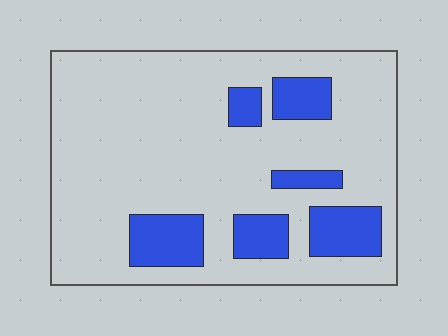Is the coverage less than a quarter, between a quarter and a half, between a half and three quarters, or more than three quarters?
Less than a quarter.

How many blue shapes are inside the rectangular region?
6.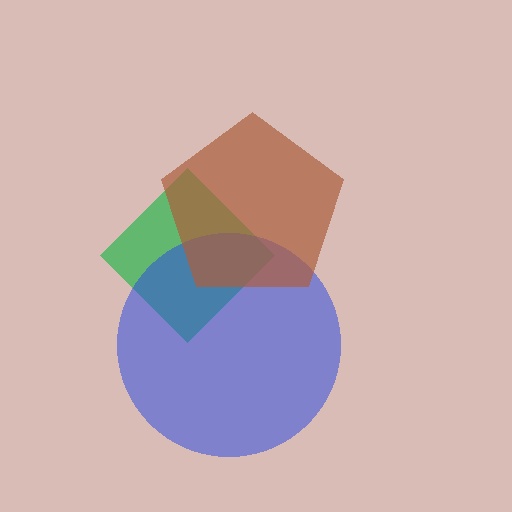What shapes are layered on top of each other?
The layered shapes are: a green diamond, a blue circle, a brown pentagon.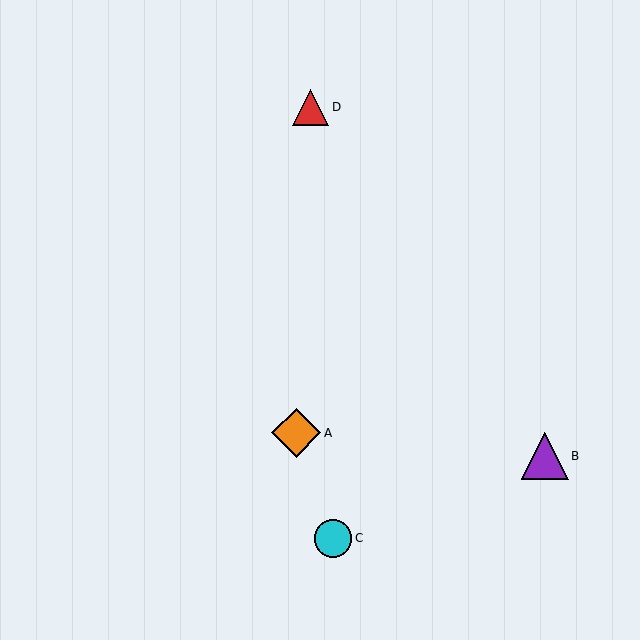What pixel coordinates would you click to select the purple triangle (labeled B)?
Click at (545, 456) to select the purple triangle B.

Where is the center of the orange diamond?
The center of the orange diamond is at (296, 433).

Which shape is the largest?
The orange diamond (labeled A) is the largest.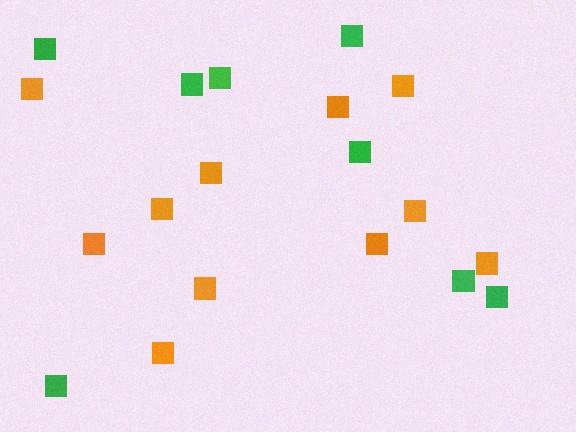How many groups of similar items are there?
There are 2 groups: one group of green squares (8) and one group of orange squares (11).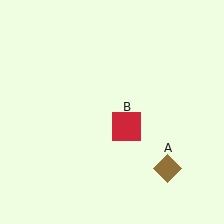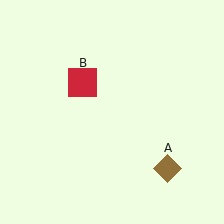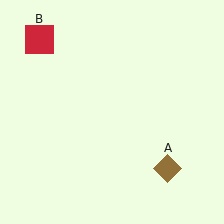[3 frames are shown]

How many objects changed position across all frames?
1 object changed position: red square (object B).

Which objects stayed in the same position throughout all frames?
Brown diamond (object A) remained stationary.